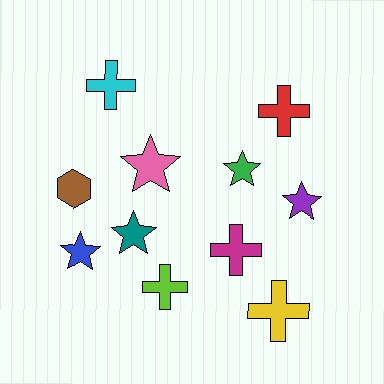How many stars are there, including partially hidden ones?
There are 5 stars.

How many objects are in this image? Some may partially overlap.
There are 11 objects.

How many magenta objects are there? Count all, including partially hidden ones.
There is 1 magenta object.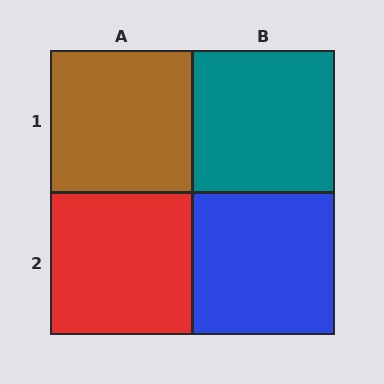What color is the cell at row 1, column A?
Brown.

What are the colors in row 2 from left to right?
Red, blue.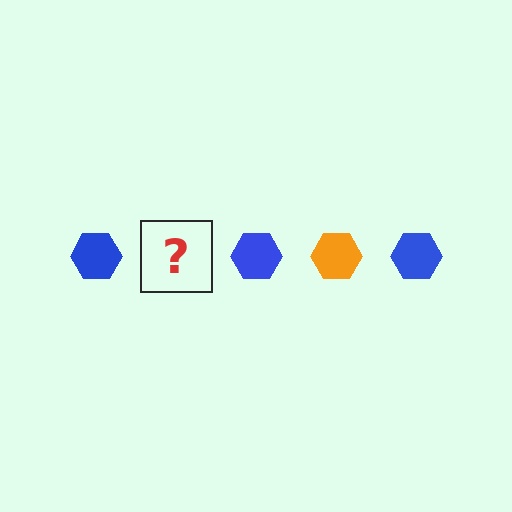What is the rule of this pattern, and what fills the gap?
The rule is that the pattern cycles through blue, orange hexagons. The gap should be filled with an orange hexagon.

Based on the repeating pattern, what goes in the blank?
The blank should be an orange hexagon.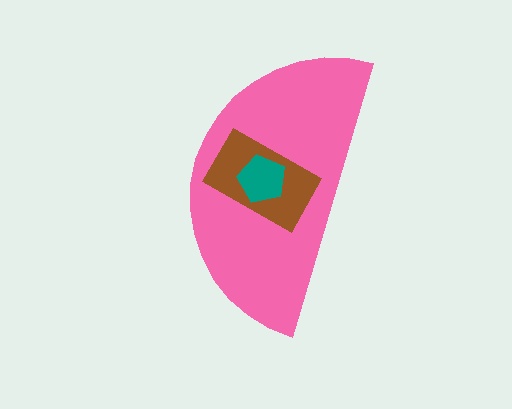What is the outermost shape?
The pink semicircle.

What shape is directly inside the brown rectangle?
The teal pentagon.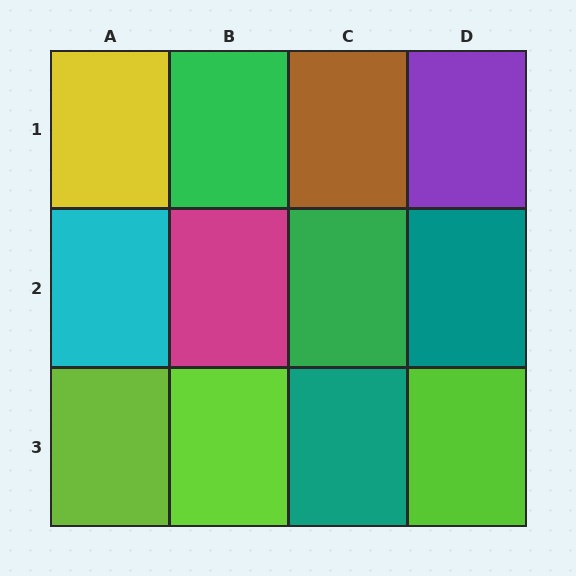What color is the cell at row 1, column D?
Purple.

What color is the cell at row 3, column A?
Lime.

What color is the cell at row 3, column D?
Lime.